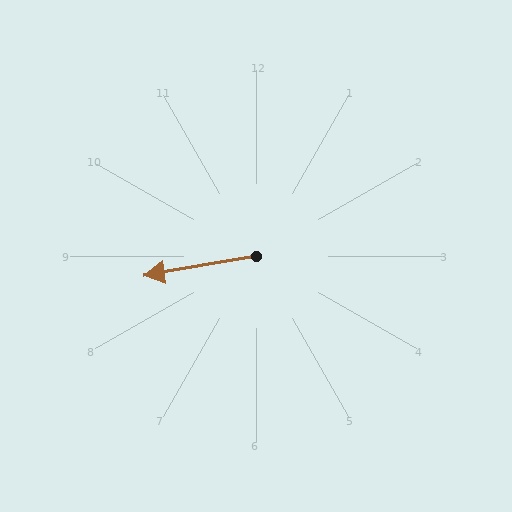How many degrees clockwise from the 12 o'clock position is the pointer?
Approximately 260 degrees.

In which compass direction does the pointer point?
West.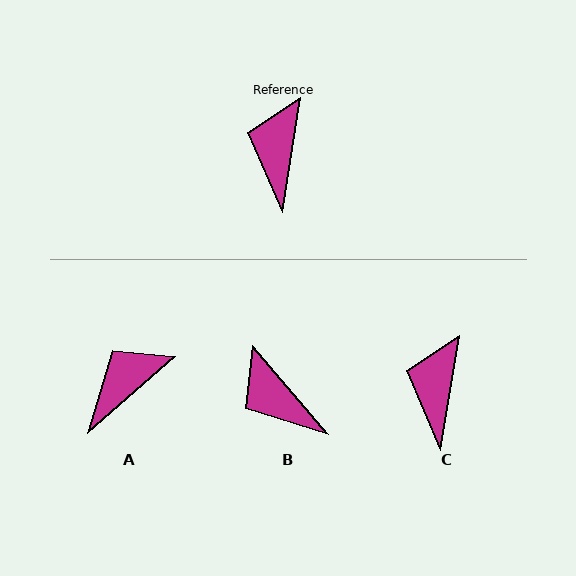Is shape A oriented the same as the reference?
No, it is off by about 39 degrees.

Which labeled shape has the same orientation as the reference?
C.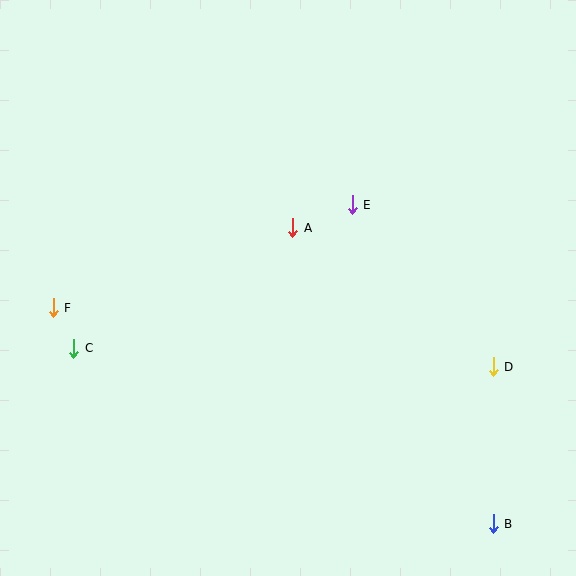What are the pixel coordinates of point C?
Point C is at (74, 348).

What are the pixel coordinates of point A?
Point A is at (293, 228).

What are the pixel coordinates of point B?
Point B is at (493, 524).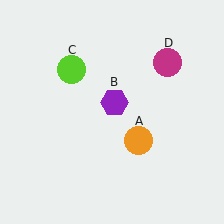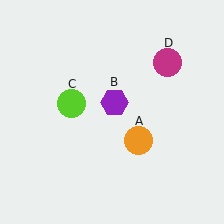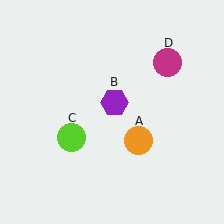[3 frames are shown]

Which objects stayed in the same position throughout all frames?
Orange circle (object A) and purple hexagon (object B) and magenta circle (object D) remained stationary.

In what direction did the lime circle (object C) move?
The lime circle (object C) moved down.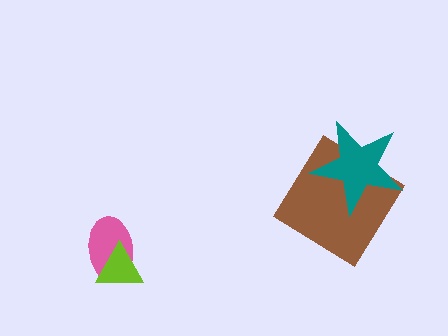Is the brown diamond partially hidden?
Yes, it is partially covered by another shape.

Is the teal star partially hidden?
No, no other shape covers it.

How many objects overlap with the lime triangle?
1 object overlaps with the lime triangle.